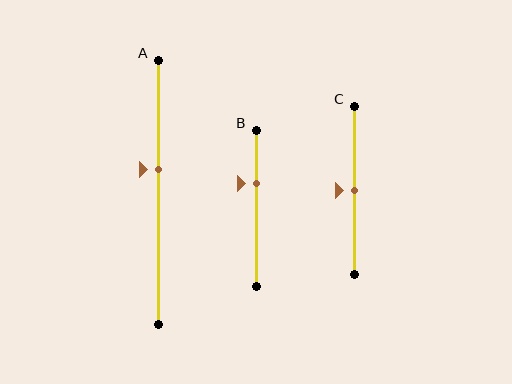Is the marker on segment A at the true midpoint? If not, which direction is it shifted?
No, the marker on segment A is shifted upward by about 9% of the segment length.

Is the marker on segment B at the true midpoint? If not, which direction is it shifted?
No, the marker on segment B is shifted upward by about 16% of the segment length.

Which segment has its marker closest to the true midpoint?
Segment C has its marker closest to the true midpoint.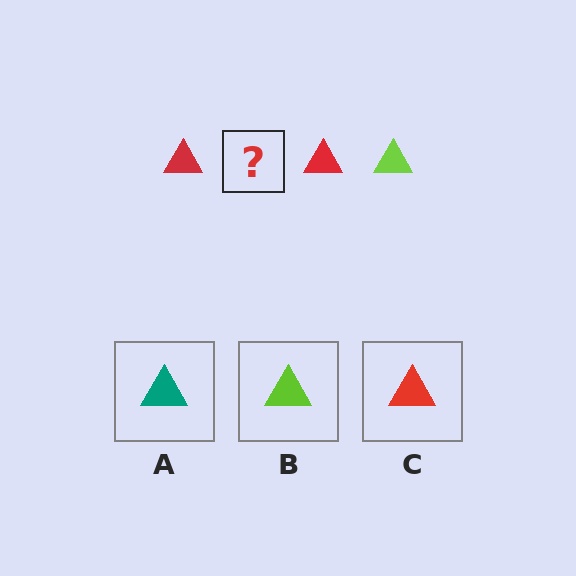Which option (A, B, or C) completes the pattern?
B.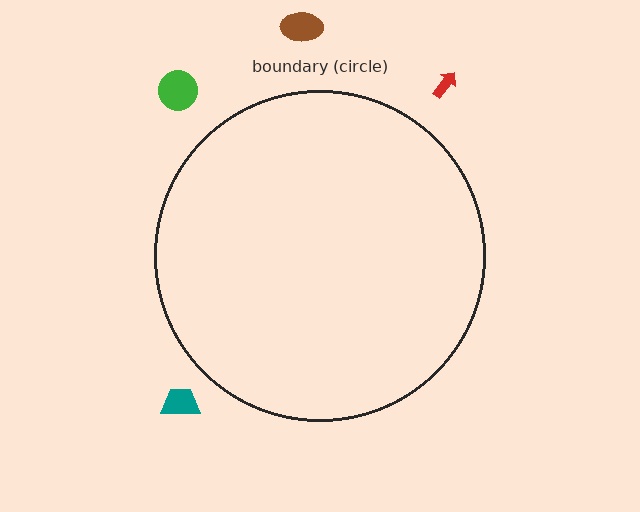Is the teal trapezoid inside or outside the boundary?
Outside.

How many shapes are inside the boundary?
0 inside, 4 outside.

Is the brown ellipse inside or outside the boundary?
Outside.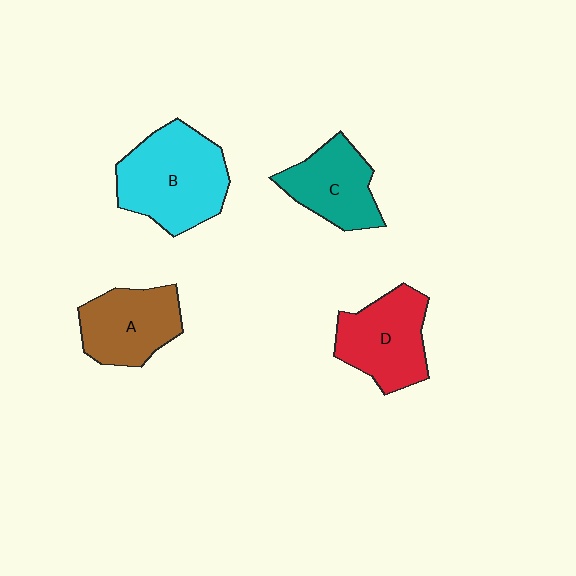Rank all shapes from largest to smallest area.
From largest to smallest: B (cyan), D (red), A (brown), C (teal).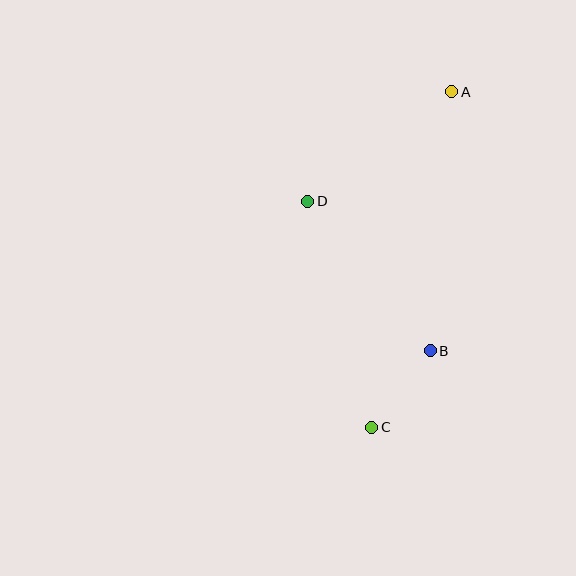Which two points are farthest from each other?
Points A and C are farthest from each other.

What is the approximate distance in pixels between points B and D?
The distance between B and D is approximately 193 pixels.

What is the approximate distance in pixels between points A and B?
The distance between A and B is approximately 260 pixels.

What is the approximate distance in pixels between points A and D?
The distance between A and D is approximately 181 pixels.